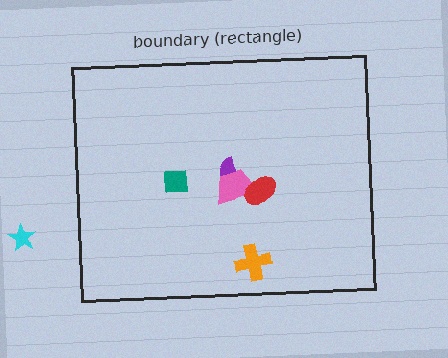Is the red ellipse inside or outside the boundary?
Inside.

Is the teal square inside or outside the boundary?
Inside.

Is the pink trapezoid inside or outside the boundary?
Inside.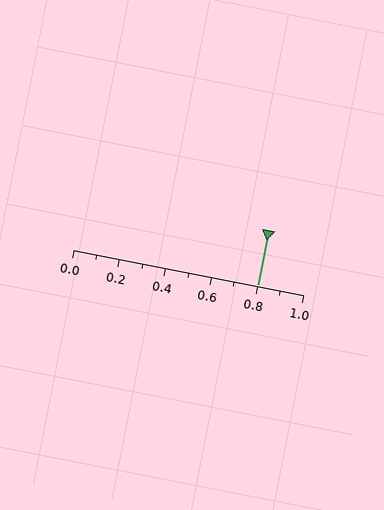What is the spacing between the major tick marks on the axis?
The major ticks are spaced 0.2 apart.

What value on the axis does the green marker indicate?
The marker indicates approximately 0.8.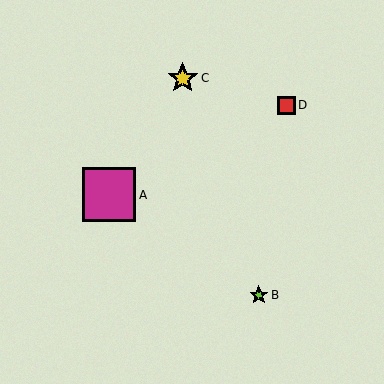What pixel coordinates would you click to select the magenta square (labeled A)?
Click at (109, 195) to select the magenta square A.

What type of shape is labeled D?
Shape D is a red square.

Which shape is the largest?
The magenta square (labeled A) is the largest.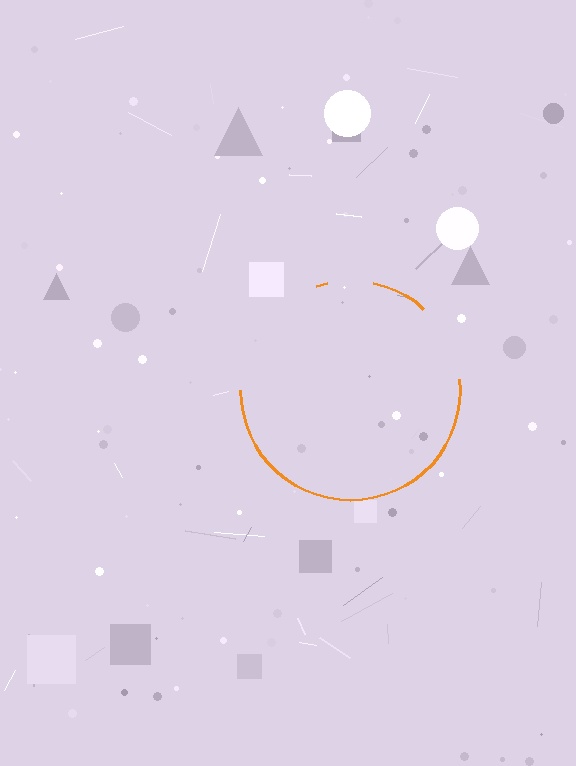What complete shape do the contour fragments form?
The contour fragments form a circle.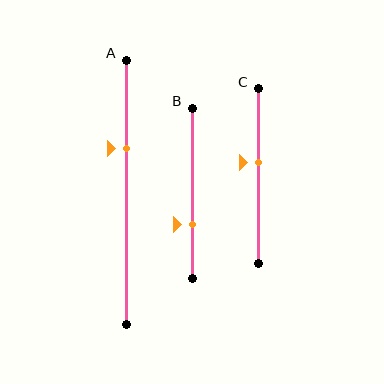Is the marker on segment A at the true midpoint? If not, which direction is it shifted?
No, the marker on segment A is shifted upward by about 17% of the segment length.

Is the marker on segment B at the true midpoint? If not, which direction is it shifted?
No, the marker on segment B is shifted downward by about 18% of the segment length.